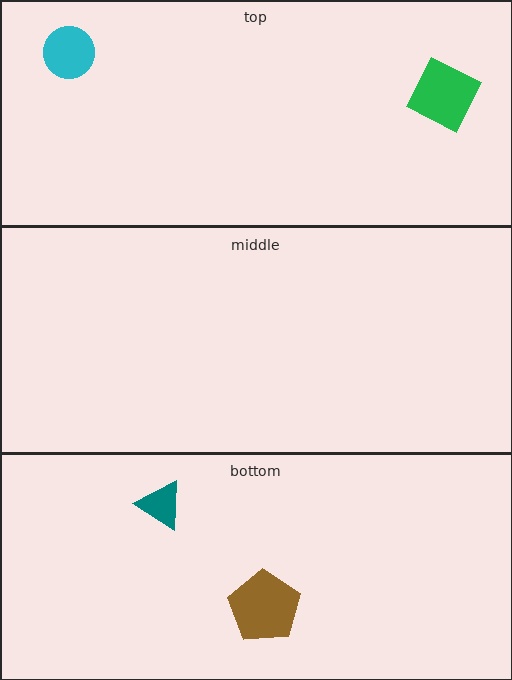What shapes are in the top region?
The green diamond, the cyan circle.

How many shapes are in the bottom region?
2.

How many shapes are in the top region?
2.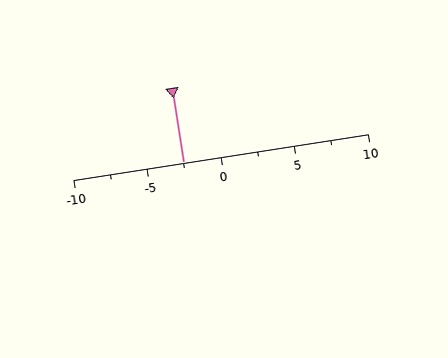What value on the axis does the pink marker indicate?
The marker indicates approximately -2.5.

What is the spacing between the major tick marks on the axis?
The major ticks are spaced 5 apart.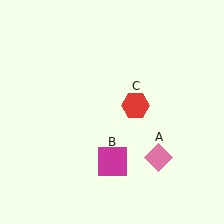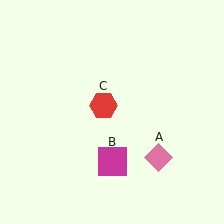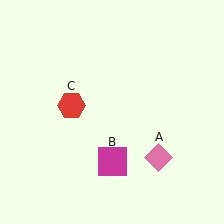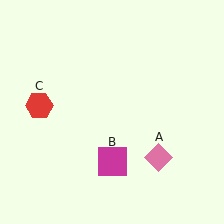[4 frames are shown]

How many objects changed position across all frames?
1 object changed position: red hexagon (object C).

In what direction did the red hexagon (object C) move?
The red hexagon (object C) moved left.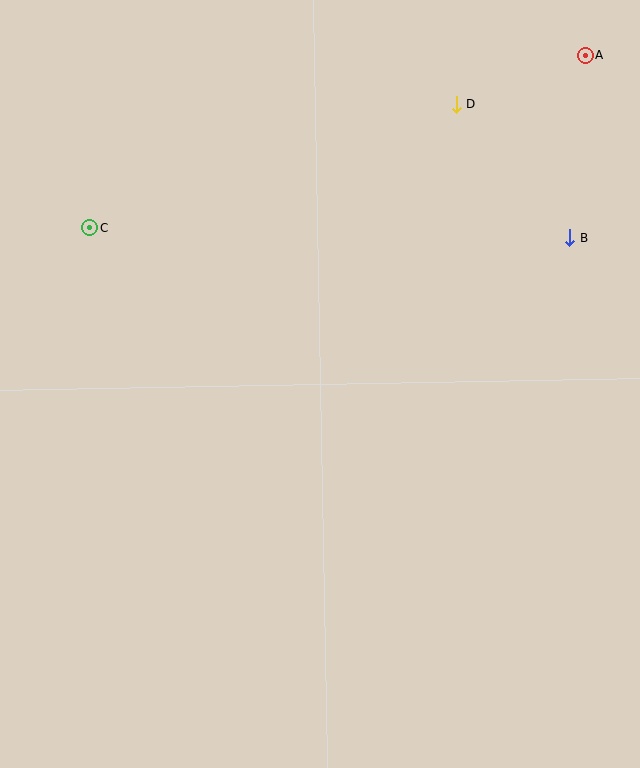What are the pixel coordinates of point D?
Point D is at (456, 105).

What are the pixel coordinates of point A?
Point A is at (585, 55).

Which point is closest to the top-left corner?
Point C is closest to the top-left corner.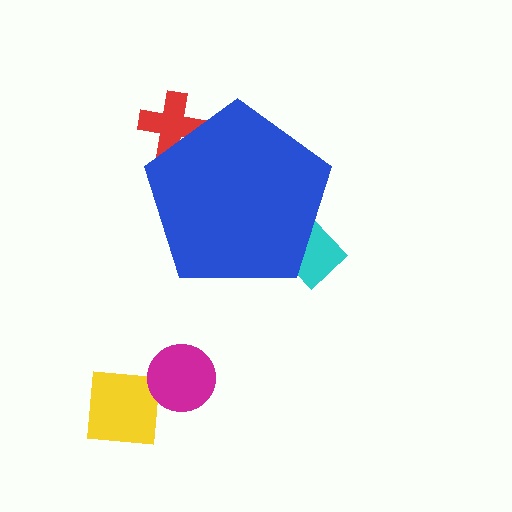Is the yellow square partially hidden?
No, the yellow square is fully visible.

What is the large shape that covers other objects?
A blue pentagon.